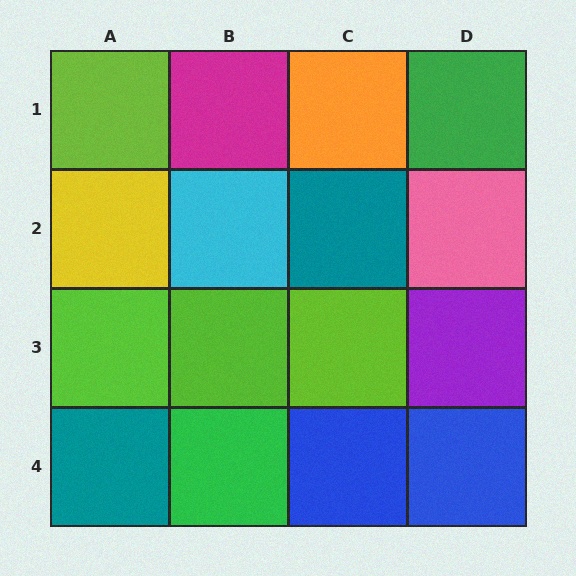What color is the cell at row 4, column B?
Green.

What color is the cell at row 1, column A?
Lime.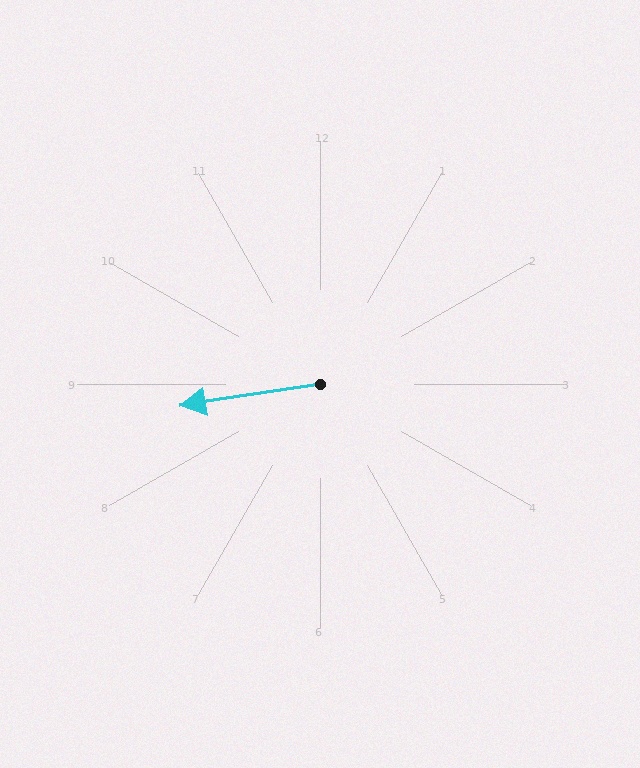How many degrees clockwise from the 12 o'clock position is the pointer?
Approximately 261 degrees.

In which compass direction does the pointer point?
West.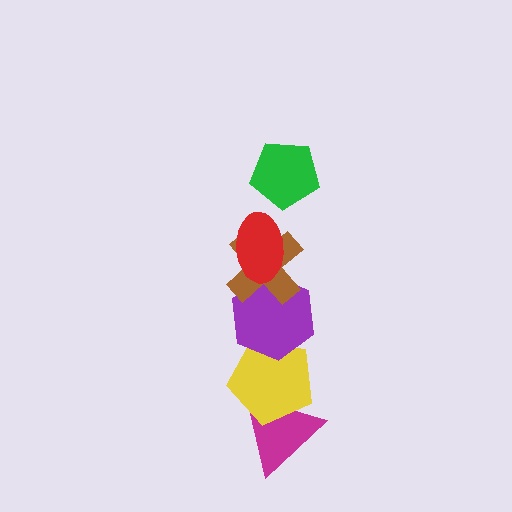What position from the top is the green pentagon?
The green pentagon is 1st from the top.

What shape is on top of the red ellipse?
The green pentagon is on top of the red ellipse.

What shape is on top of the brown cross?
The red ellipse is on top of the brown cross.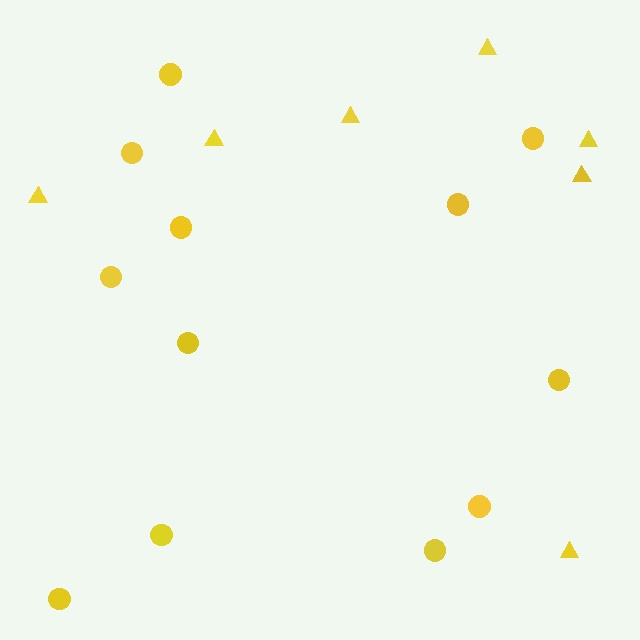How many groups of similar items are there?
There are 2 groups: one group of triangles (7) and one group of circles (12).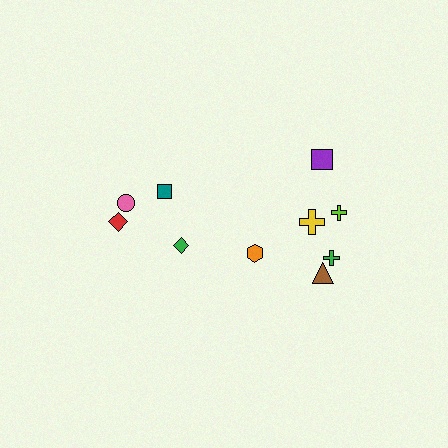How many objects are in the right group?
There are 6 objects.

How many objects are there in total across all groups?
There are 10 objects.